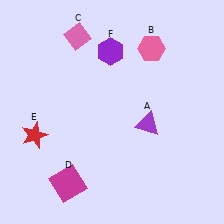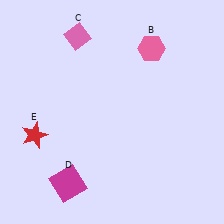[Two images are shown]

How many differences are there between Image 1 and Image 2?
There are 2 differences between the two images.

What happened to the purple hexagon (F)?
The purple hexagon (F) was removed in Image 2. It was in the top-left area of Image 1.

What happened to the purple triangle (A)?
The purple triangle (A) was removed in Image 2. It was in the bottom-right area of Image 1.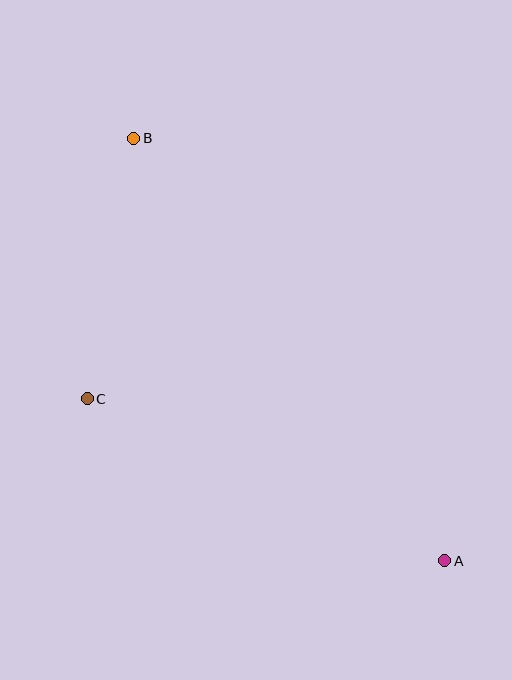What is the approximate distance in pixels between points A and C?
The distance between A and C is approximately 393 pixels.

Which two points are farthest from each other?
Points A and B are farthest from each other.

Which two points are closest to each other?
Points B and C are closest to each other.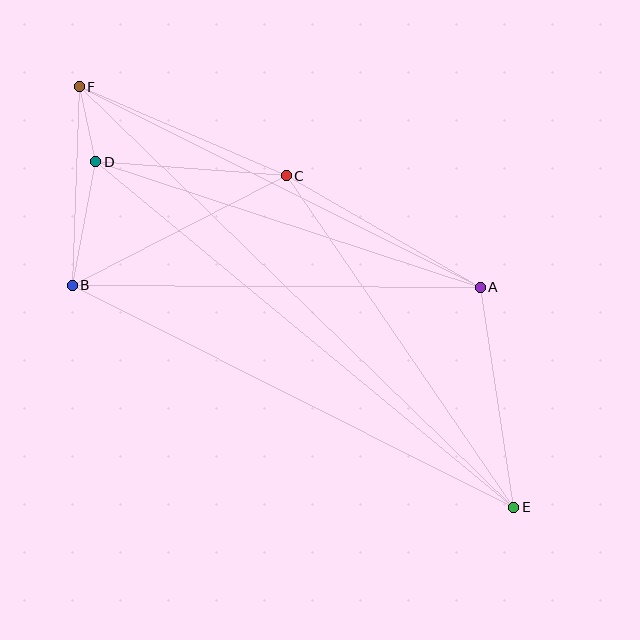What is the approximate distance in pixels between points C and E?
The distance between C and E is approximately 402 pixels.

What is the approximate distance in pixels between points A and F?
The distance between A and F is approximately 448 pixels.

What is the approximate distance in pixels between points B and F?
The distance between B and F is approximately 198 pixels.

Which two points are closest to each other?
Points D and F are closest to each other.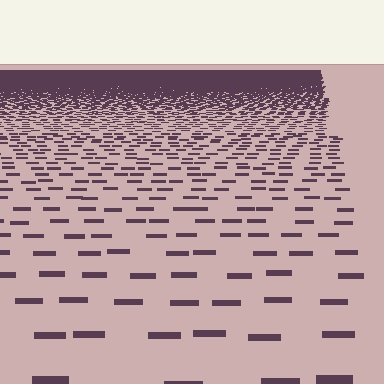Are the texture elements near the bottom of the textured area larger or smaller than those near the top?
Larger. Near the bottom, elements are closer to the viewer and appear at a bigger on-screen size.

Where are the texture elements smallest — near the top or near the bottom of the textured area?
Near the top.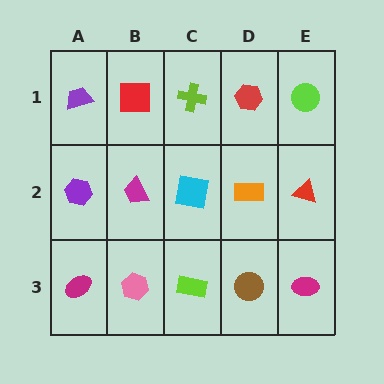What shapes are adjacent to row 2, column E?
A lime circle (row 1, column E), a magenta ellipse (row 3, column E), an orange rectangle (row 2, column D).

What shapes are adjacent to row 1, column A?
A purple hexagon (row 2, column A), a red square (row 1, column B).